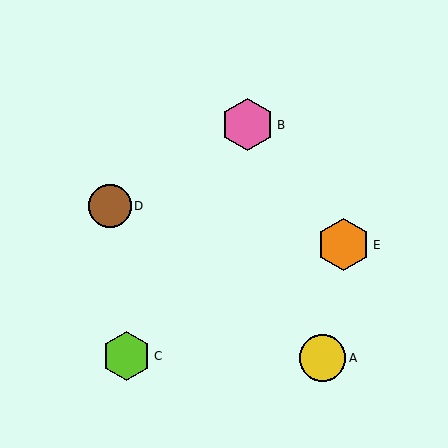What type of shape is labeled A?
Shape A is a yellow circle.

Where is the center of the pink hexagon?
The center of the pink hexagon is at (247, 125).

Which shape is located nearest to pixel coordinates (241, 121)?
The pink hexagon (labeled B) at (247, 125) is nearest to that location.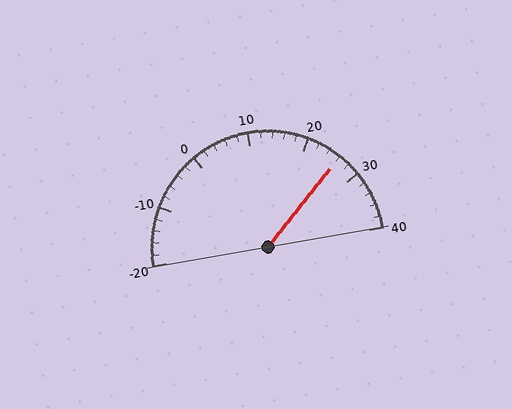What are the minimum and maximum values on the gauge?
The gauge ranges from -20 to 40.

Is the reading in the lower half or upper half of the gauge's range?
The reading is in the upper half of the range (-20 to 40).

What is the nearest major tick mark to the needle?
The nearest major tick mark is 30.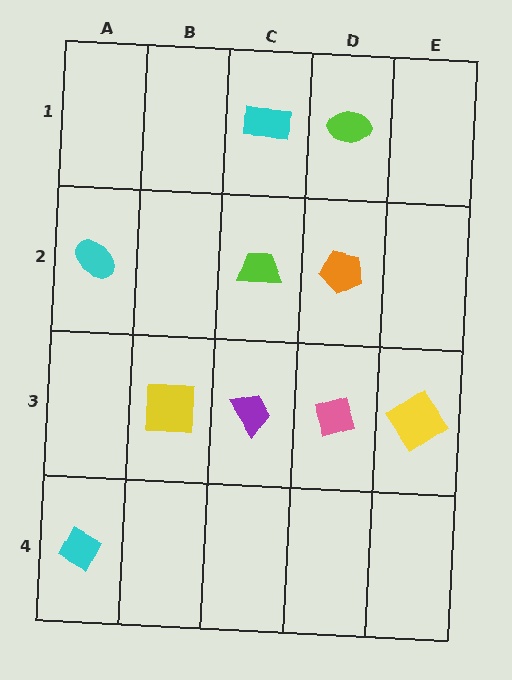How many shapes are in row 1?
2 shapes.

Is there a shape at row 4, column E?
No, that cell is empty.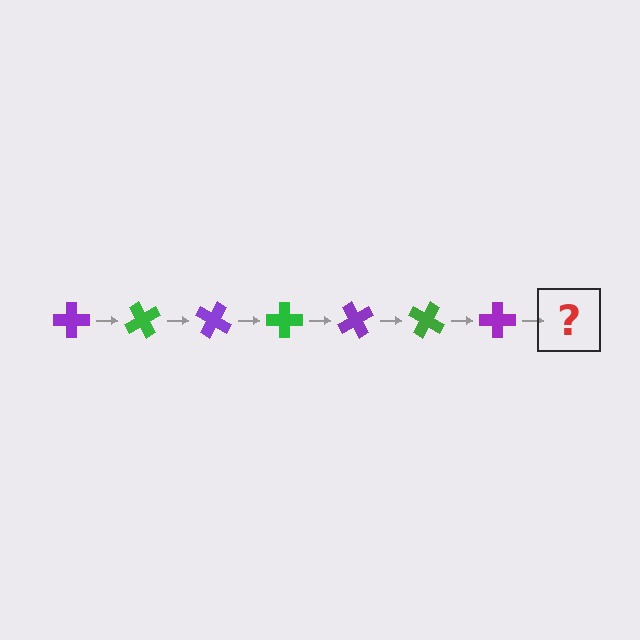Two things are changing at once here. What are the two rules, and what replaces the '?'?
The two rules are that it rotates 60 degrees each step and the color cycles through purple and green. The '?' should be a green cross, rotated 420 degrees from the start.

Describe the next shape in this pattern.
It should be a green cross, rotated 420 degrees from the start.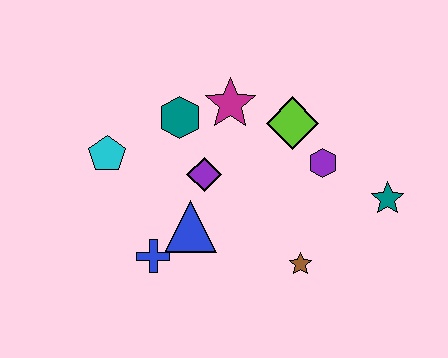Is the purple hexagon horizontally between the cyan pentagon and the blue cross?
No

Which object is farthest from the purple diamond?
The teal star is farthest from the purple diamond.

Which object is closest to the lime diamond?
The purple hexagon is closest to the lime diamond.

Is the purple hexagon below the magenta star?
Yes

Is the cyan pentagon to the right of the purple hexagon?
No